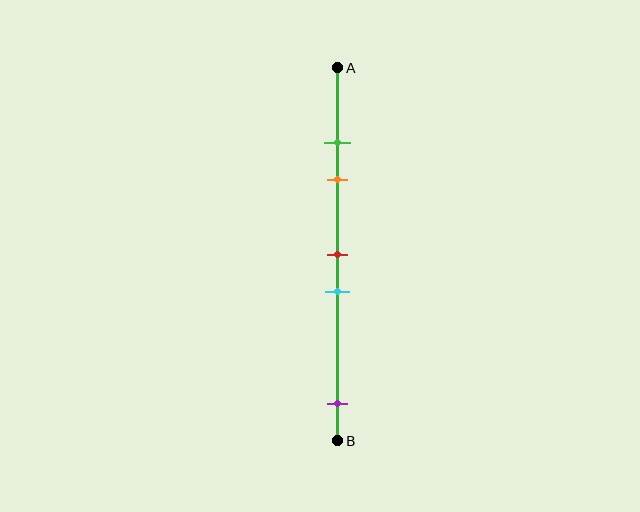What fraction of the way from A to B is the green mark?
The green mark is approximately 20% (0.2) of the way from A to B.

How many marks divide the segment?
There are 5 marks dividing the segment.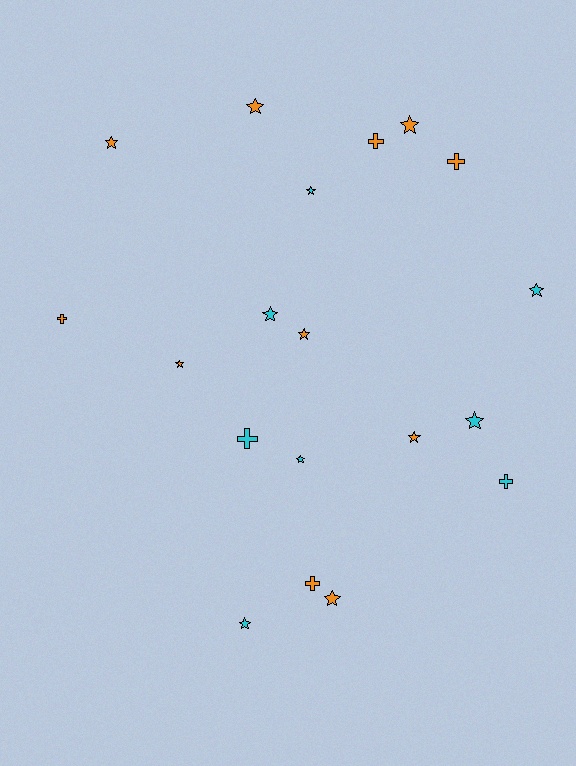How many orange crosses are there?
There are 4 orange crosses.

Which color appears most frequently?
Orange, with 11 objects.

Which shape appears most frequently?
Star, with 13 objects.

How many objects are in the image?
There are 19 objects.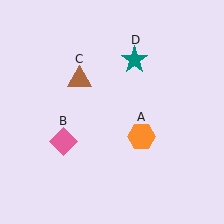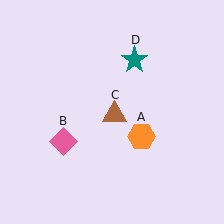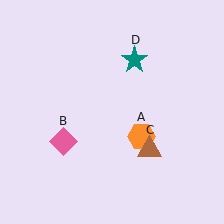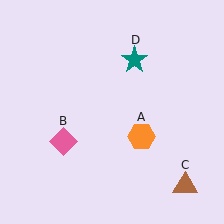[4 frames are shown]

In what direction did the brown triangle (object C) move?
The brown triangle (object C) moved down and to the right.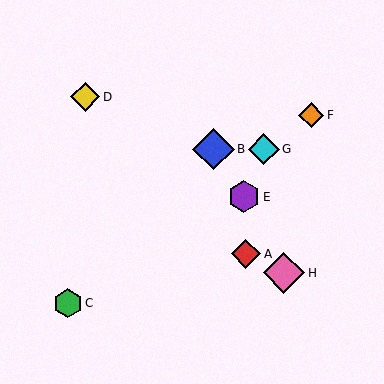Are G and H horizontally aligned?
No, G is at y≈149 and H is at y≈273.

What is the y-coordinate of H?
Object H is at y≈273.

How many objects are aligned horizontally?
2 objects (B, G) are aligned horizontally.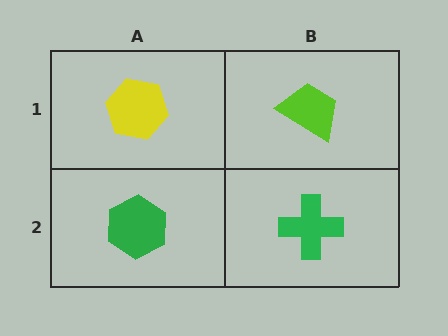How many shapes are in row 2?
2 shapes.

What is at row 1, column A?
A yellow hexagon.